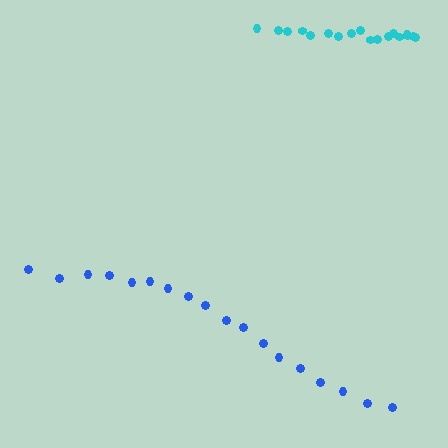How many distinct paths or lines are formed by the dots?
There are 2 distinct paths.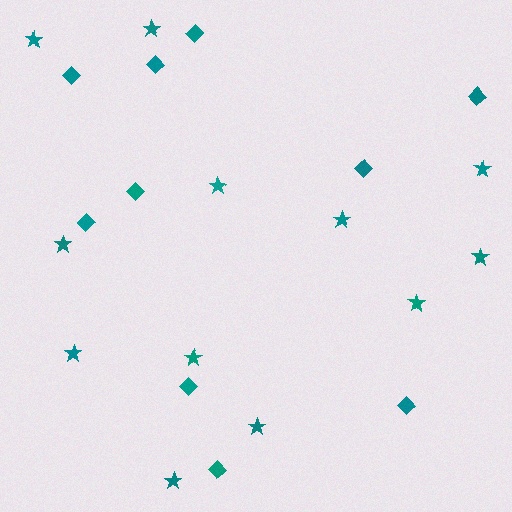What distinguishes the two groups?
There are 2 groups: one group of stars (12) and one group of diamonds (10).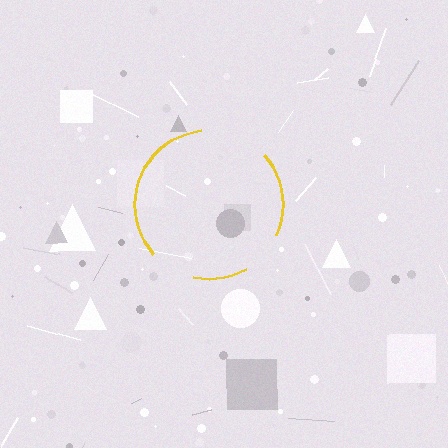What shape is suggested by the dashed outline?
The dashed outline suggests a circle.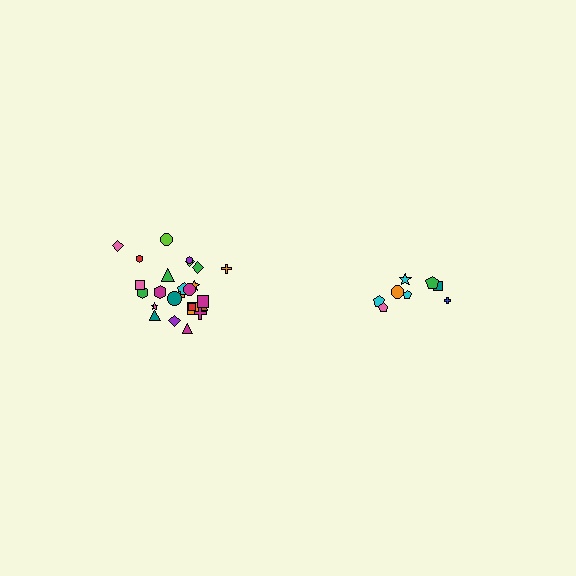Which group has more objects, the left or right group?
The left group.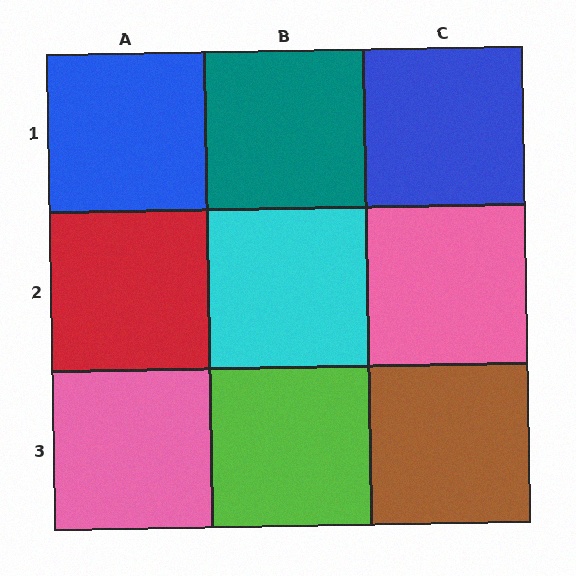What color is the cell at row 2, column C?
Pink.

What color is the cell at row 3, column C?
Brown.